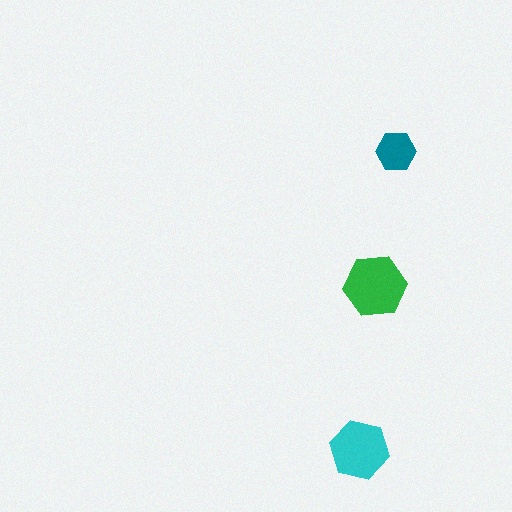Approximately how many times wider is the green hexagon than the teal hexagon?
About 1.5 times wider.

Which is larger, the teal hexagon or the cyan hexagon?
The cyan one.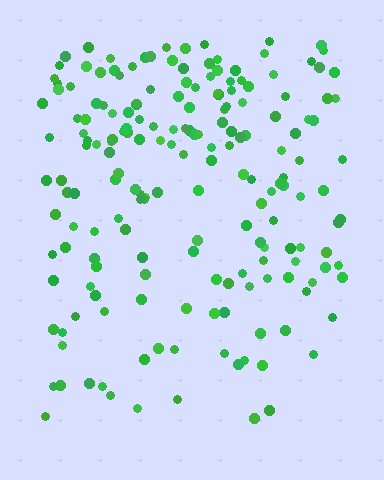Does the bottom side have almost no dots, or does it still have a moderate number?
Still a moderate number, just noticeably fewer than the top.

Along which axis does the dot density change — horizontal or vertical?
Vertical.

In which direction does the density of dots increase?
From bottom to top, with the top side densest.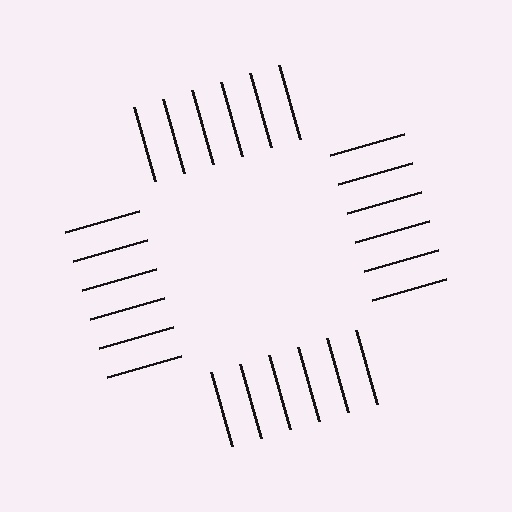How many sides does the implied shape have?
4 sides — the line-ends trace a square.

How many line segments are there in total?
24 — 6 along each of the 4 edges.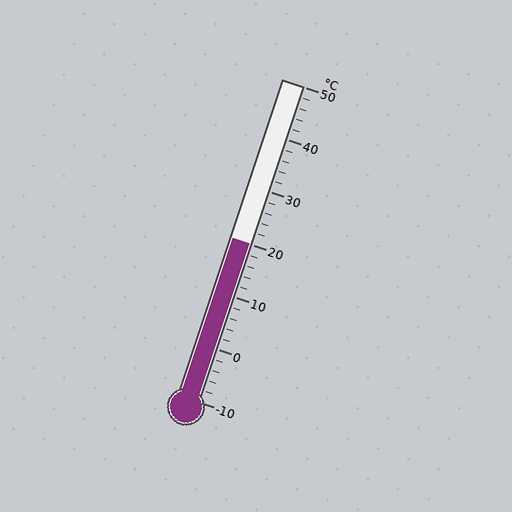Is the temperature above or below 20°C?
The temperature is at 20°C.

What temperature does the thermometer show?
The thermometer shows approximately 20°C.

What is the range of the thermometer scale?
The thermometer scale ranges from -10°C to 50°C.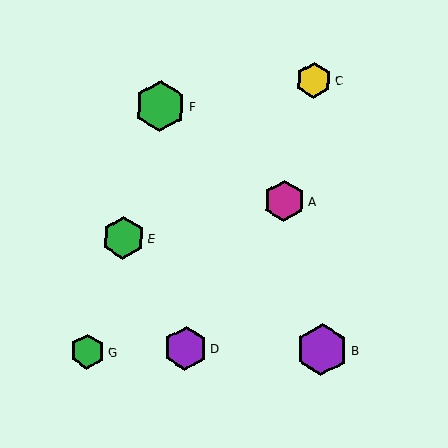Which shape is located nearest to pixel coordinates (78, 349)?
The green hexagon (labeled G) at (87, 351) is nearest to that location.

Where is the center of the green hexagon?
The center of the green hexagon is at (123, 238).